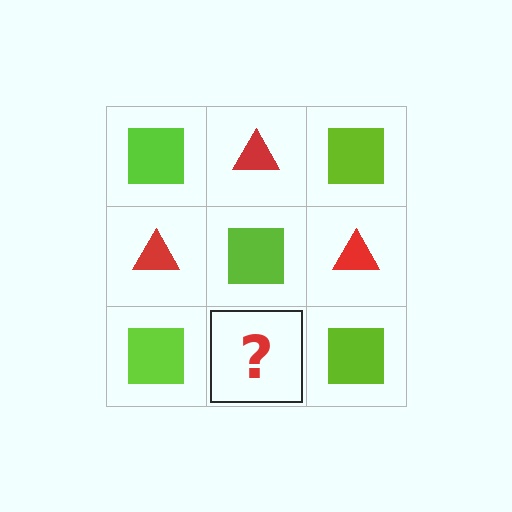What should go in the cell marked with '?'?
The missing cell should contain a red triangle.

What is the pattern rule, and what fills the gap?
The rule is that it alternates lime square and red triangle in a checkerboard pattern. The gap should be filled with a red triangle.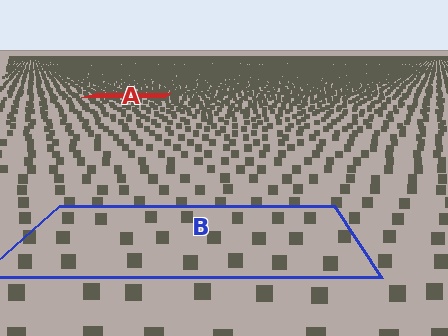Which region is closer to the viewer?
Region B is closer. The texture elements there are larger and more spread out.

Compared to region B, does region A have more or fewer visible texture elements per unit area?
Region A has more texture elements per unit area — they are packed more densely because it is farther away.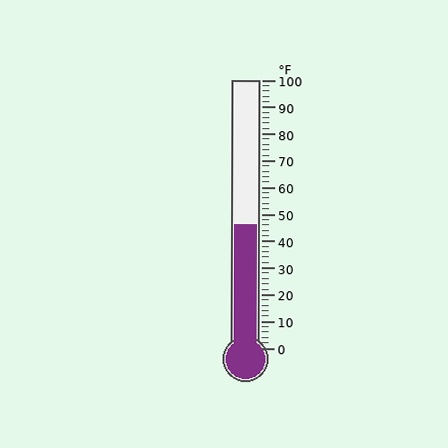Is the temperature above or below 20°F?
The temperature is above 20°F.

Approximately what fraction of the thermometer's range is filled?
The thermometer is filled to approximately 45% of its range.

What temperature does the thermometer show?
The thermometer shows approximately 46°F.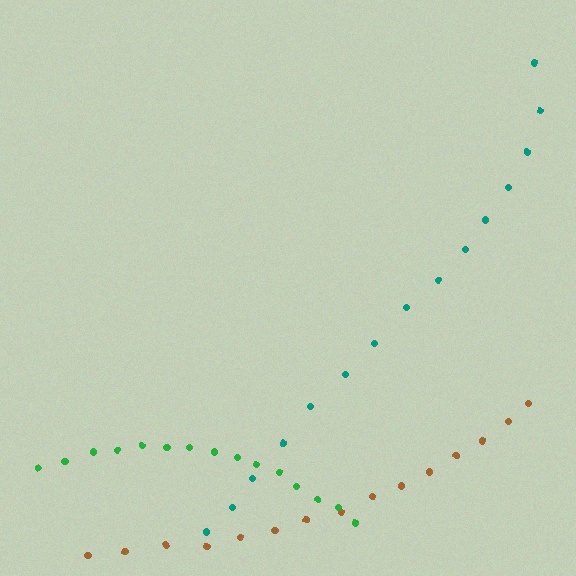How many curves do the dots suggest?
There are 3 distinct paths.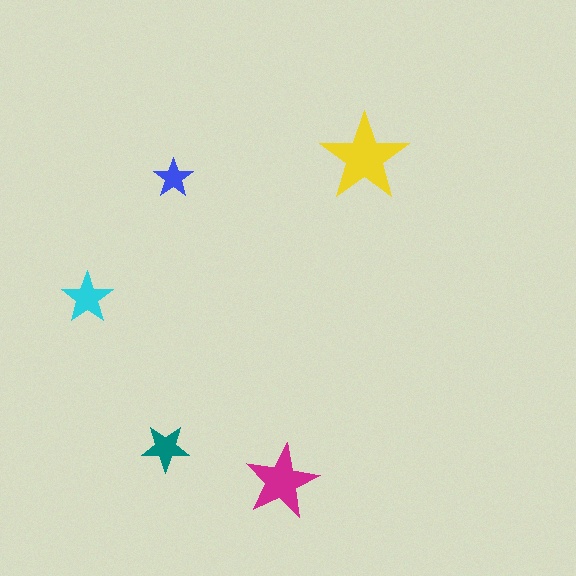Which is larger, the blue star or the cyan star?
The cyan one.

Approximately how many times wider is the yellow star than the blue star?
About 2 times wider.